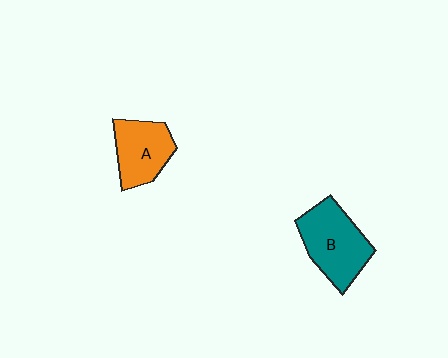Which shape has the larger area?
Shape B (teal).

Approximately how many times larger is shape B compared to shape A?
Approximately 1.3 times.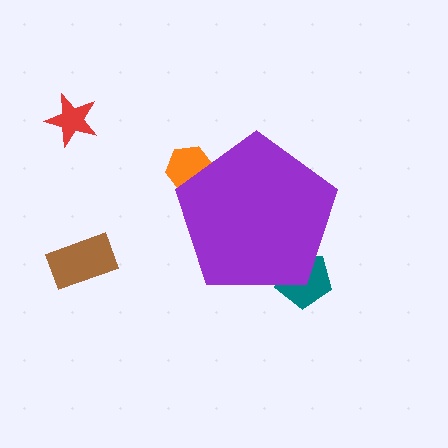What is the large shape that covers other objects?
A purple pentagon.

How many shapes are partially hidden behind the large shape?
2 shapes are partially hidden.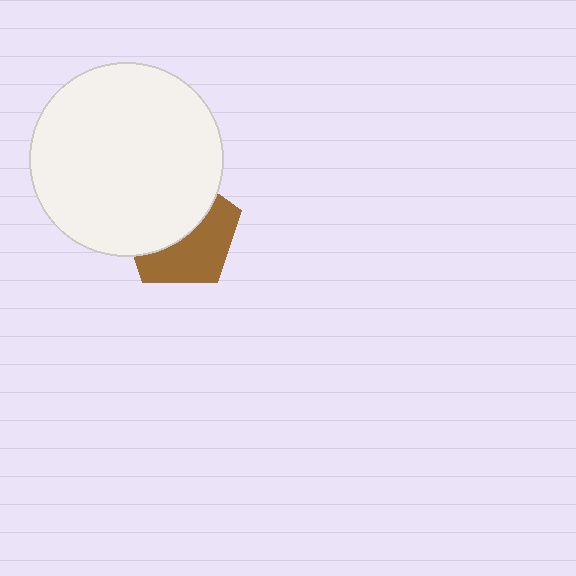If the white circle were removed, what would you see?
You would see the complete brown pentagon.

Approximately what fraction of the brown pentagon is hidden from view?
Roughly 52% of the brown pentagon is hidden behind the white circle.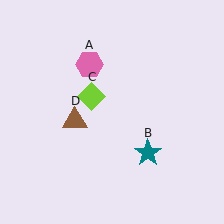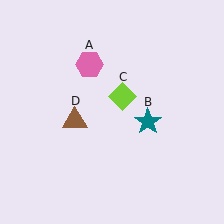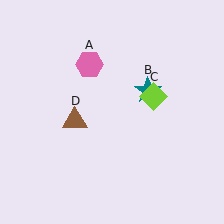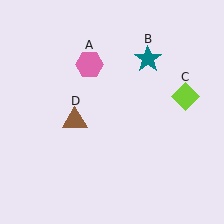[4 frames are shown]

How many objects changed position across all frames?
2 objects changed position: teal star (object B), lime diamond (object C).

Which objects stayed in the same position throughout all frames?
Pink hexagon (object A) and brown triangle (object D) remained stationary.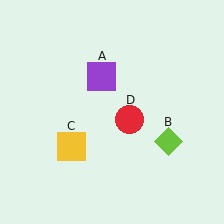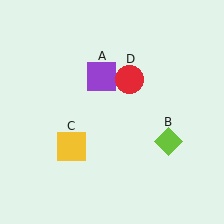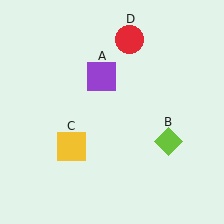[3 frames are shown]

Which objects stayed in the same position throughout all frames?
Purple square (object A) and lime diamond (object B) and yellow square (object C) remained stationary.